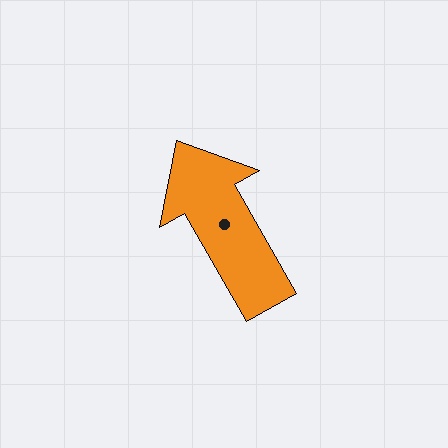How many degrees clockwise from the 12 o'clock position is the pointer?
Approximately 330 degrees.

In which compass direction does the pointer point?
Northwest.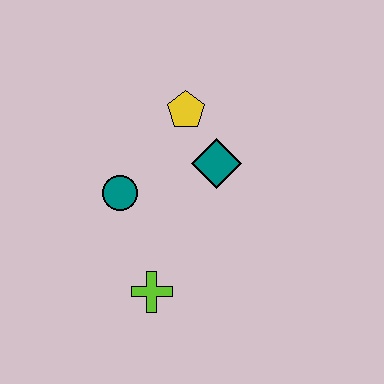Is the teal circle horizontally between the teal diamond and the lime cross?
No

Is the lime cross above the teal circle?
No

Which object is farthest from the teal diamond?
The lime cross is farthest from the teal diamond.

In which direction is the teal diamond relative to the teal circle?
The teal diamond is to the right of the teal circle.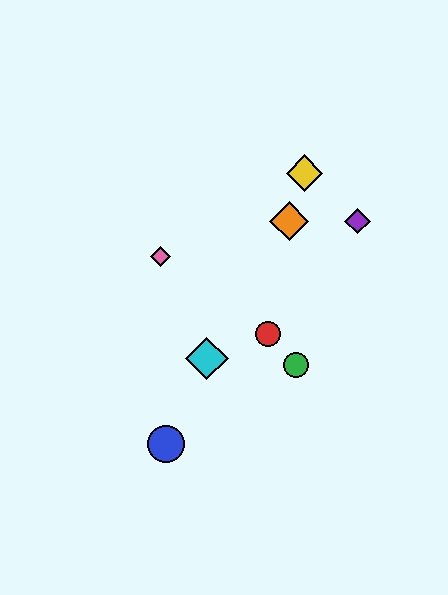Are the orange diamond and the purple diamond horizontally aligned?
Yes, both are at y≈221.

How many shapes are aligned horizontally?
2 shapes (the purple diamond, the orange diamond) are aligned horizontally.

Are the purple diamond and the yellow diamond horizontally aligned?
No, the purple diamond is at y≈221 and the yellow diamond is at y≈173.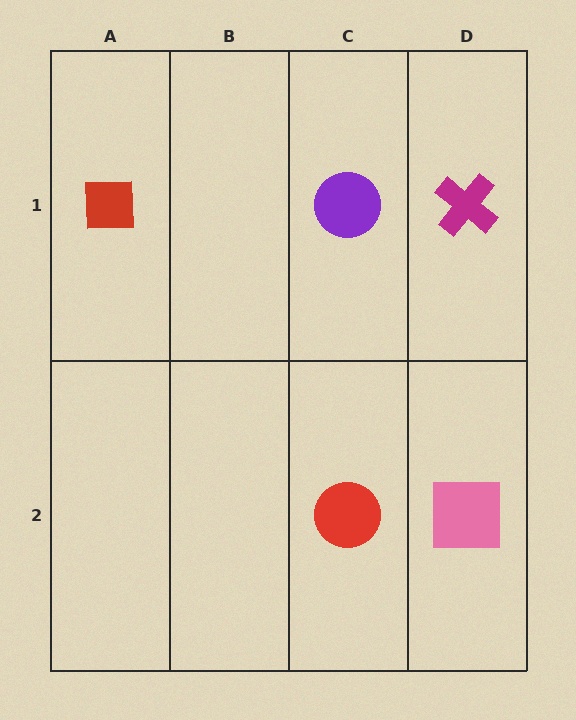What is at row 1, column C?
A purple circle.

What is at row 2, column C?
A red circle.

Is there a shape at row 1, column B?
No, that cell is empty.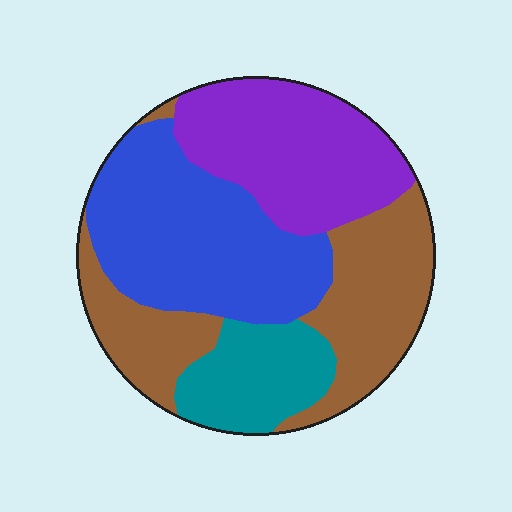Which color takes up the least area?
Teal, at roughly 15%.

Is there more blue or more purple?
Blue.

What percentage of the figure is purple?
Purple takes up between a sixth and a third of the figure.